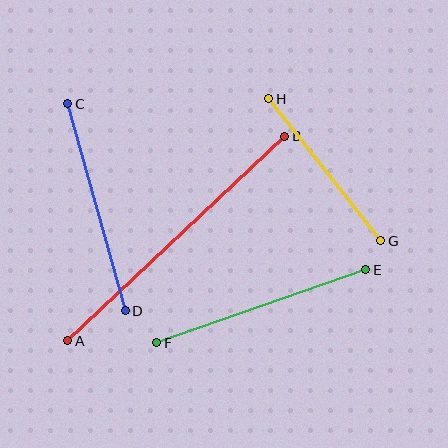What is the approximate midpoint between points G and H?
The midpoint is at approximately (325, 170) pixels.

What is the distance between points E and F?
The distance is approximately 222 pixels.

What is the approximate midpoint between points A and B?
The midpoint is at approximately (176, 238) pixels.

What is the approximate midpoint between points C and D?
The midpoint is at approximately (96, 207) pixels.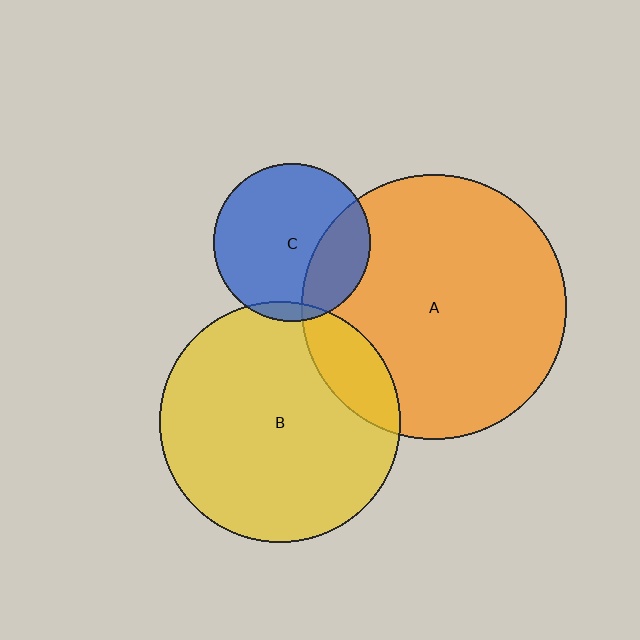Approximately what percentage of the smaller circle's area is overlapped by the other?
Approximately 5%.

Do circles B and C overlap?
Yes.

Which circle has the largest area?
Circle A (orange).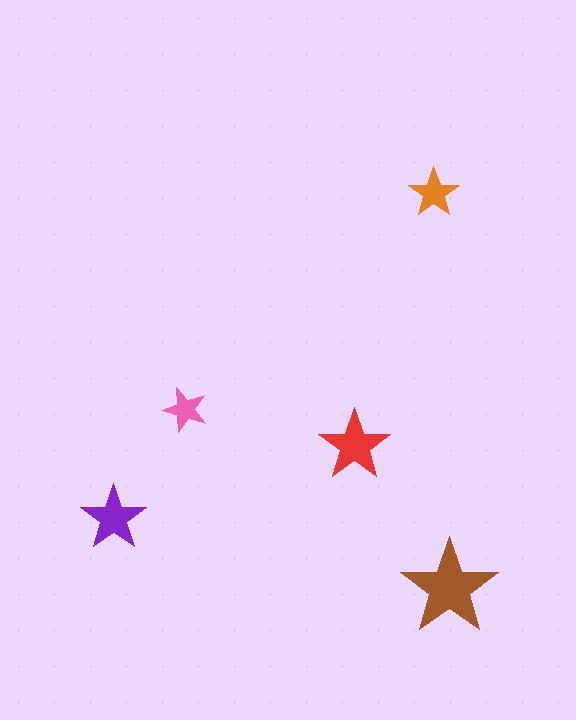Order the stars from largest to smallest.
the brown one, the red one, the purple one, the orange one, the pink one.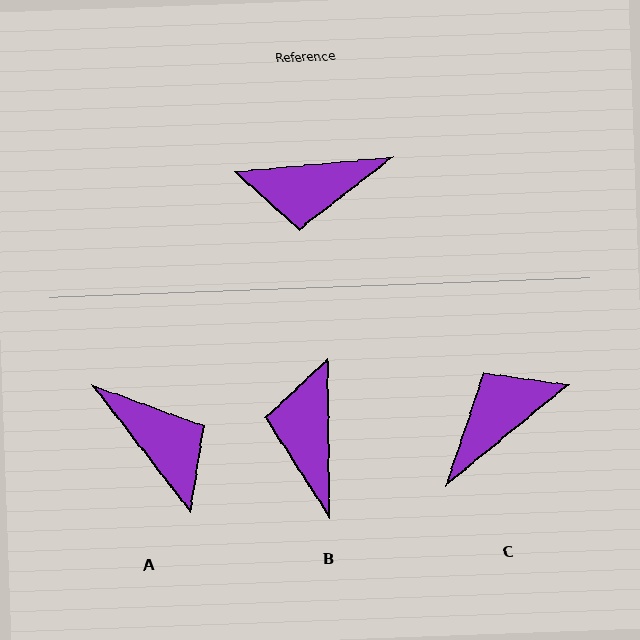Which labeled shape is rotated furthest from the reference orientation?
C, about 146 degrees away.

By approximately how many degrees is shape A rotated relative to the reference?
Approximately 122 degrees counter-clockwise.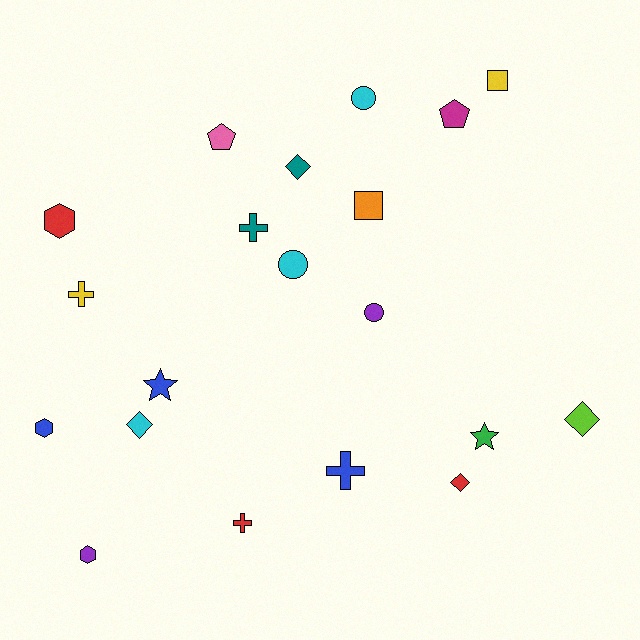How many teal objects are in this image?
There are 2 teal objects.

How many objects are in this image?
There are 20 objects.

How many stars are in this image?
There are 2 stars.